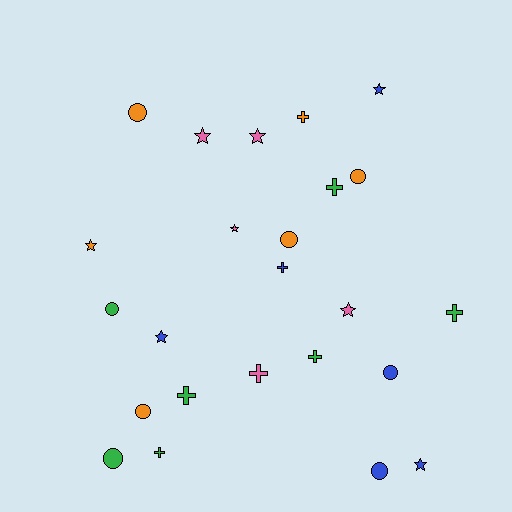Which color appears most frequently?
Green, with 7 objects.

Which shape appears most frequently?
Cross, with 8 objects.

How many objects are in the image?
There are 24 objects.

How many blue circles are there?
There are 2 blue circles.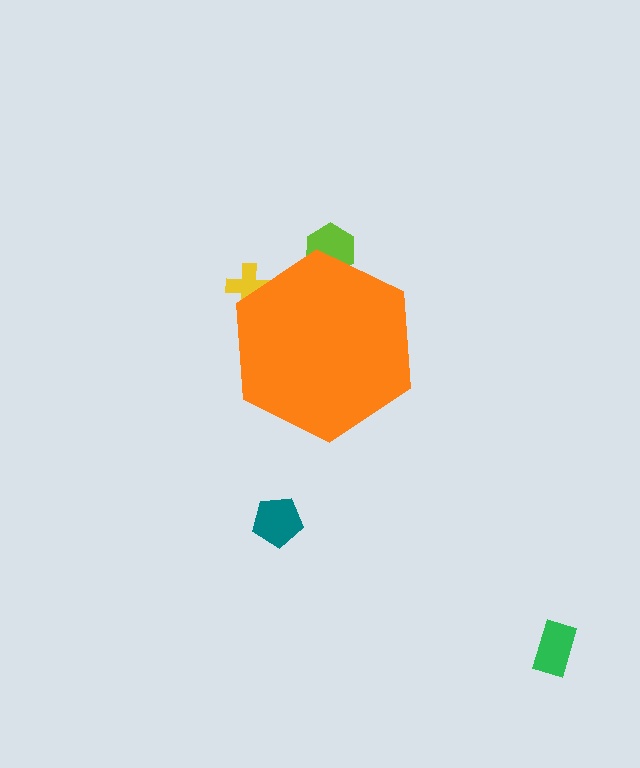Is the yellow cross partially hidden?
Yes, the yellow cross is partially hidden behind the orange hexagon.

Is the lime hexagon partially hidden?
Yes, the lime hexagon is partially hidden behind the orange hexagon.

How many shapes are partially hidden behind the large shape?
2 shapes are partially hidden.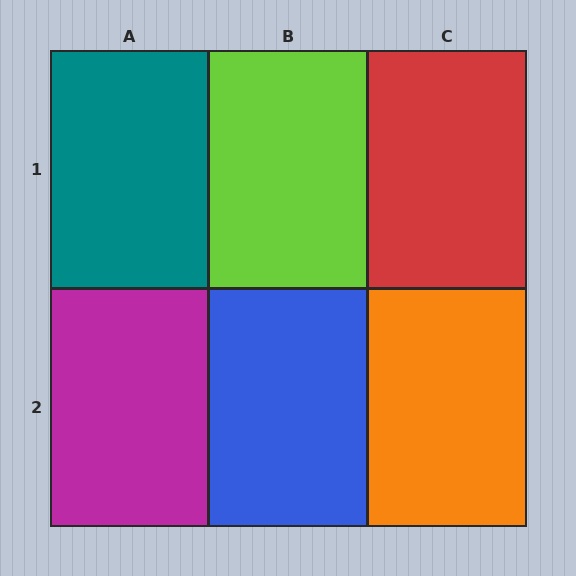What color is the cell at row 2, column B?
Blue.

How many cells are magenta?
1 cell is magenta.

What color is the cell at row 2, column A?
Magenta.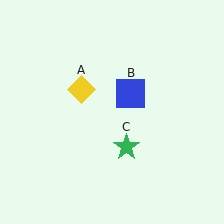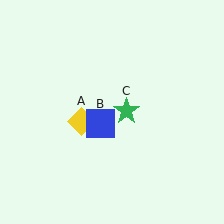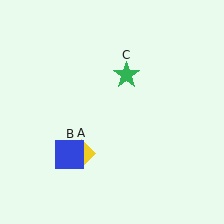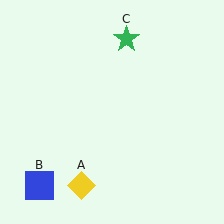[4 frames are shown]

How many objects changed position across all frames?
3 objects changed position: yellow diamond (object A), blue square (object B), green star (object C).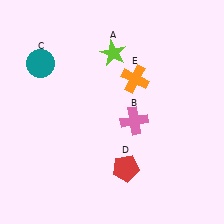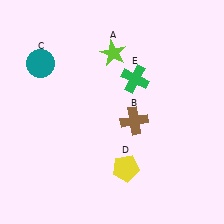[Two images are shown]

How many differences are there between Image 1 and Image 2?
There are 3 differences between the two images.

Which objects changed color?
B changed from pink to brown. D changed from red to yellow. E changed from orange to green.